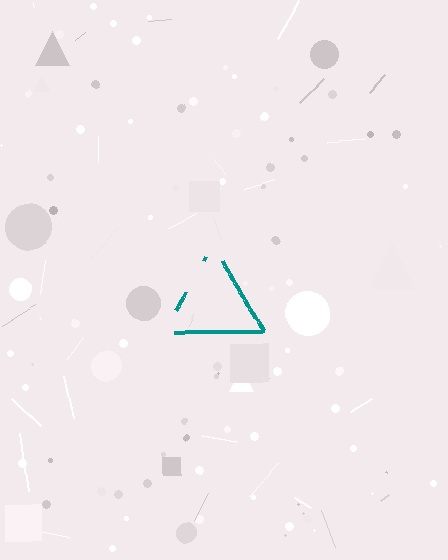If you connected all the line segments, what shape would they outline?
They would outline a triangle.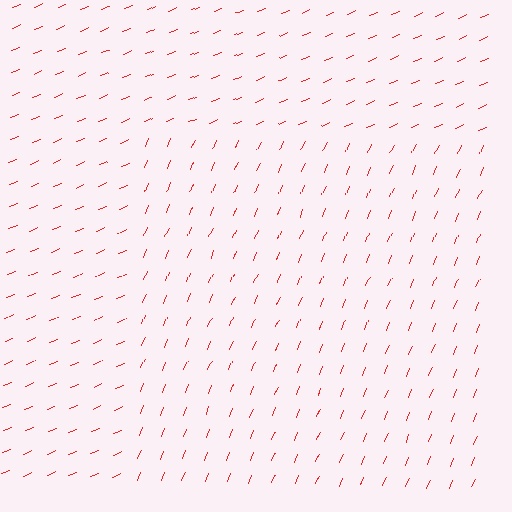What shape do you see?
I see a rectangle.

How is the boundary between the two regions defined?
The boundary is defined purely by a change in line orientation (approximately 45 degrees difference). All lines are the same color and thickness.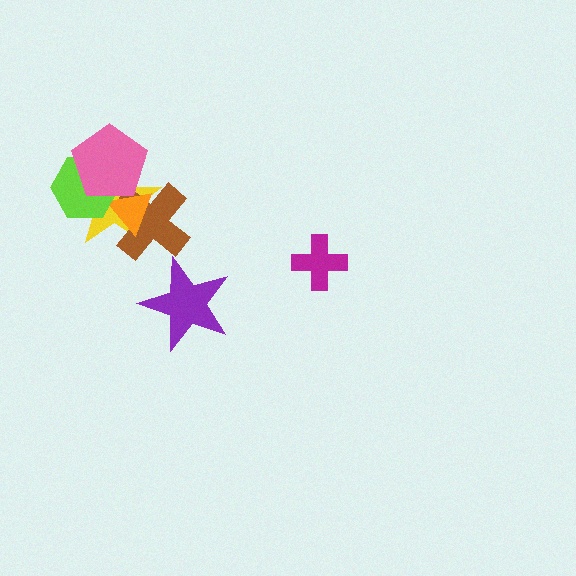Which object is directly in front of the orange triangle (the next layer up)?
The lime hexagon is directly in front of the orange triangle.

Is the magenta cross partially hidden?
No, no other shape covers it.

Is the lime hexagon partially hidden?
Yes, it is partially covered by another shape.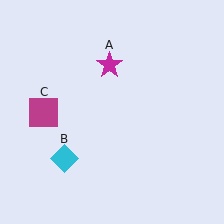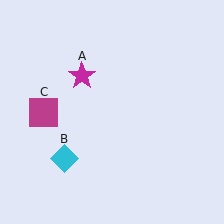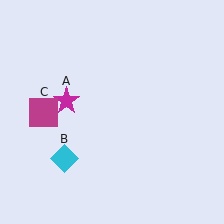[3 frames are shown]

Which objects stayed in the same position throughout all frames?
Cyan diamond (object B) and magenta square (object C) remained stationary.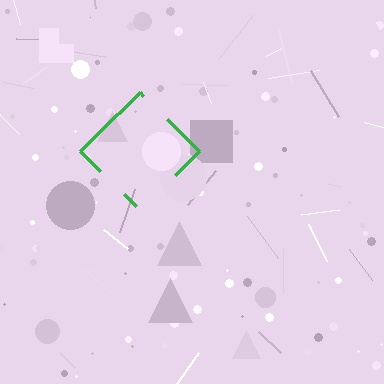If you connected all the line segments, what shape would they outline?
They would outline a diamond.